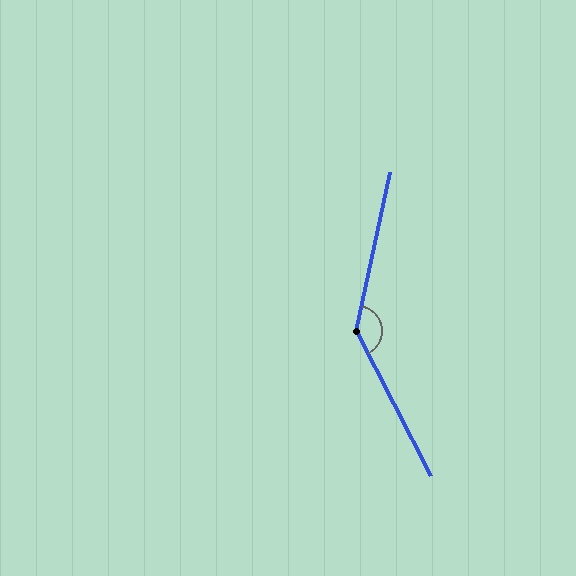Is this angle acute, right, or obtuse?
It is obtuse.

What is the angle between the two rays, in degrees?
Approximately 141 degrees.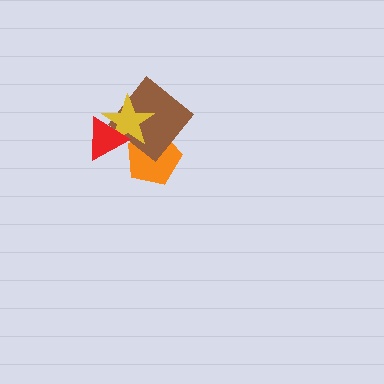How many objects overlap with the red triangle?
2 objects overlap with the red triangle.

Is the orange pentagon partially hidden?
Yes, it is partially covered by another shape.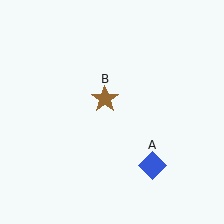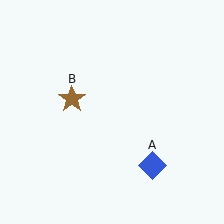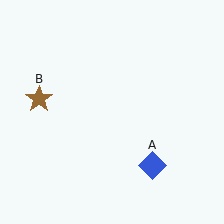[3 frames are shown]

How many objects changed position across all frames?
1 object changed position: brown star (object B).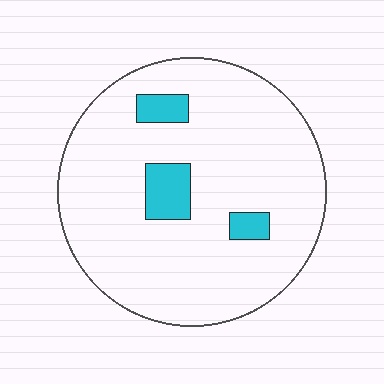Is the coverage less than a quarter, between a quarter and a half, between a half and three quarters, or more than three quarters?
Less than a quarter.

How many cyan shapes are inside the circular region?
3.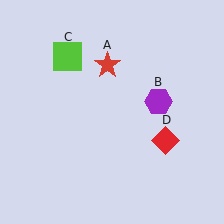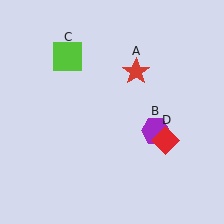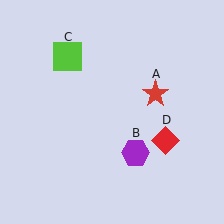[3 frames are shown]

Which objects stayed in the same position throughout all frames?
Lime square (object C) and red diamond (object D) remained stationary.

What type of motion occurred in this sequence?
The red star (object A), purple hexagon (object B) rotated clockwise around the center of the scene.